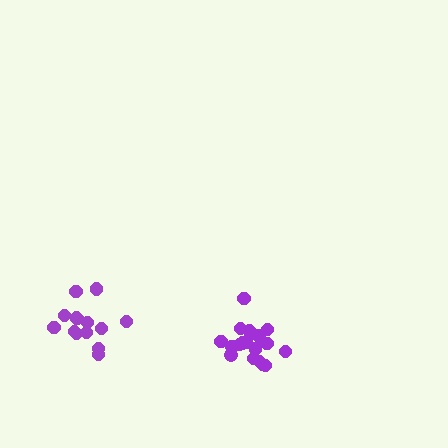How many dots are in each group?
Group 1: 15 dots, Group 2: 19 dots (34 total).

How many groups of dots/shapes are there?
There are 2 groups.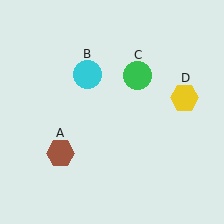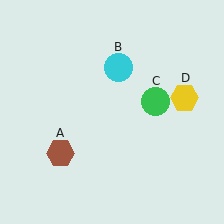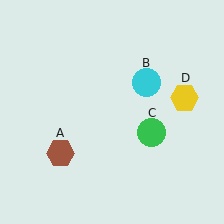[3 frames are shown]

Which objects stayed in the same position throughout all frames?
Brown hexagon (object A) and yellow hexagon (object D) remained stationary.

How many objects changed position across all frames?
2 objects changed position: cyan circle (object B), green circle (object C).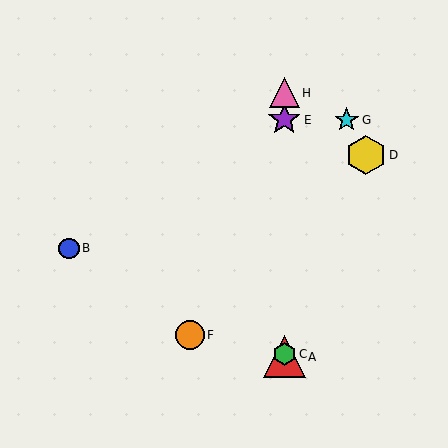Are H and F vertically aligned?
No, H is at x≈284 and F is at x≈190.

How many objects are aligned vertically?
4 objects (A, C, E, H) are aligned vertically.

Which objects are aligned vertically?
Objects A, C, E, H are aligned vertically.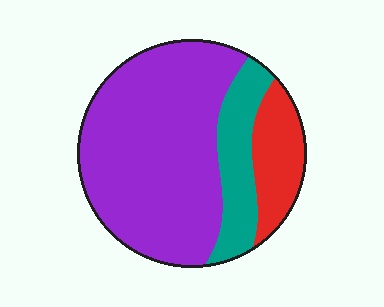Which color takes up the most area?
Purple, at roughly 65%.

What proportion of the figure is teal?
Teal takes up between a sixth and a third of the figure.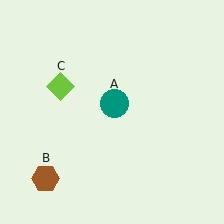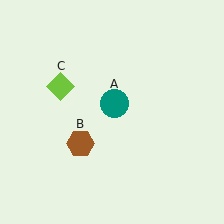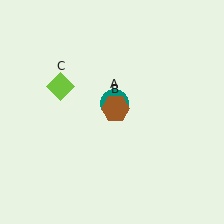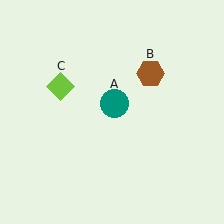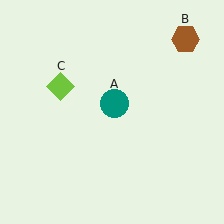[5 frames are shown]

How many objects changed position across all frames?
1 object changed position: brown hexagon (object B).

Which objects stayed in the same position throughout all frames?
Teal circle (object A) and lime diamond (object C) remained stationary.